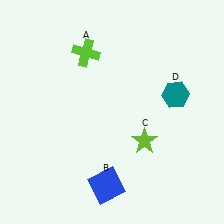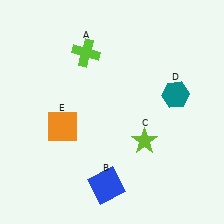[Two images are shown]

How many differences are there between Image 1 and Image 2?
There is 1 difference between the two images.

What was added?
An orange square (E) was added in Image 2.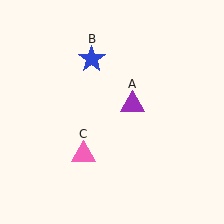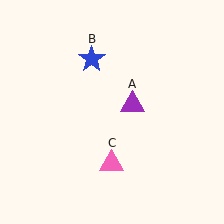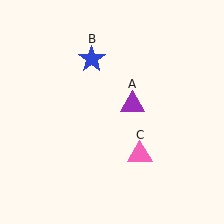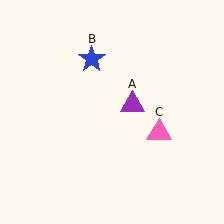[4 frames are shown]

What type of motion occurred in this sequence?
The pink triangle (object C) rotated counterclockwise around the center of the scene.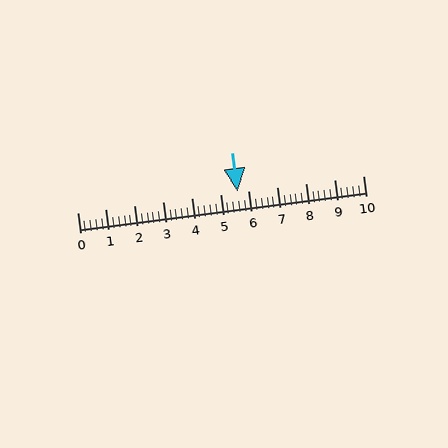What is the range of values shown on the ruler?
The ruler shows values from 0 to 10.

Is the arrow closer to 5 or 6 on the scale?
The arrow is closer to 6.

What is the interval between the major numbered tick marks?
The major tick marks are spaced 1 units apart.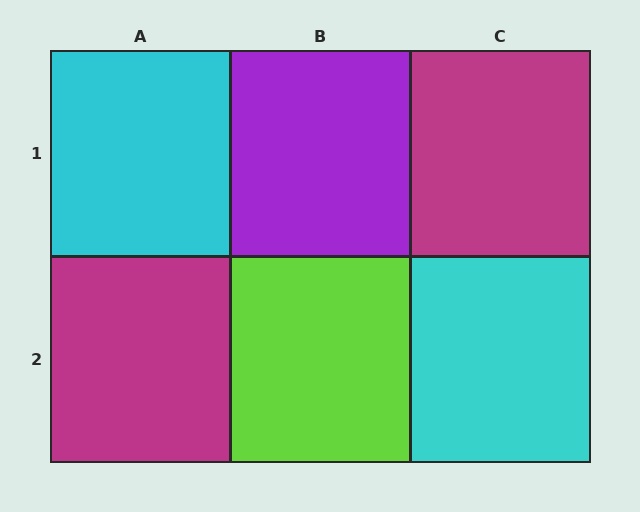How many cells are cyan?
2 cells are cyan.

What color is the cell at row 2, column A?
Magenta.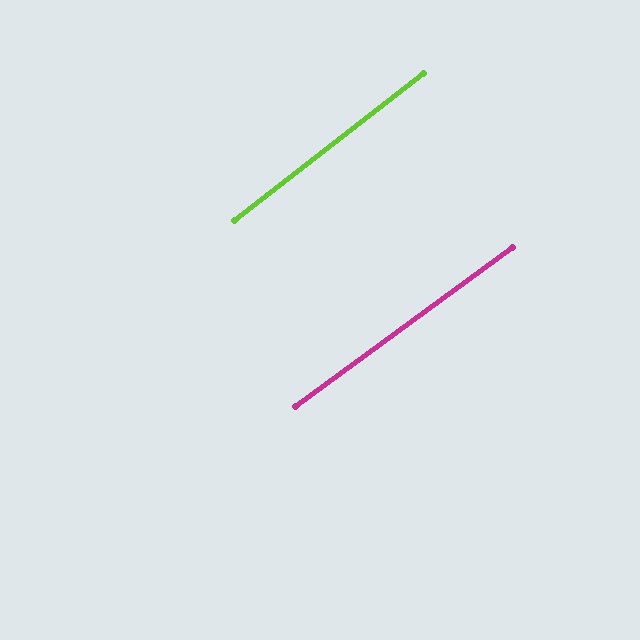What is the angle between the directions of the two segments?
Approximately 2 degrees.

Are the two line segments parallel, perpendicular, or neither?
Parallel — their directions differ by only 1.5°.